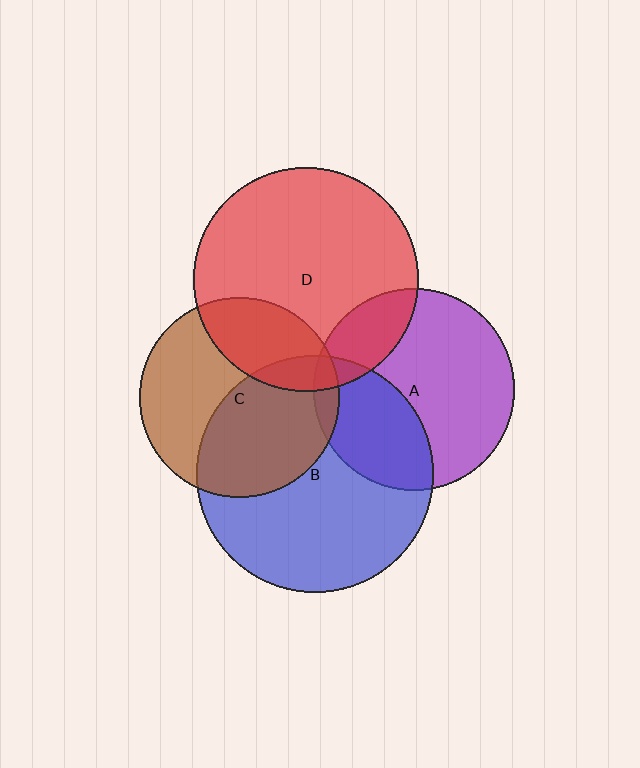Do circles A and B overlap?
Yes.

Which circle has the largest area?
Circle B (blue).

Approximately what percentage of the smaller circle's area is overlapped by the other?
Approximately 35%.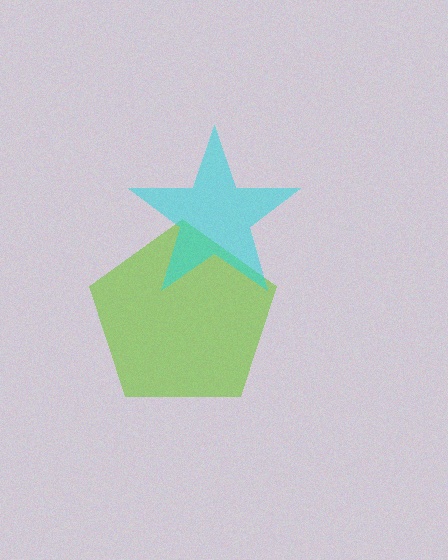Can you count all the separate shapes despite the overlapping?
Yes, there are 2 separate shapes.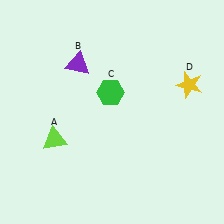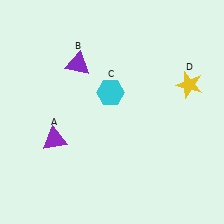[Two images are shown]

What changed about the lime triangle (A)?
In Image 1, A is lime. In Image 2, it changed to purple.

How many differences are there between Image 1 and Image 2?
There are 2 differences between the two images.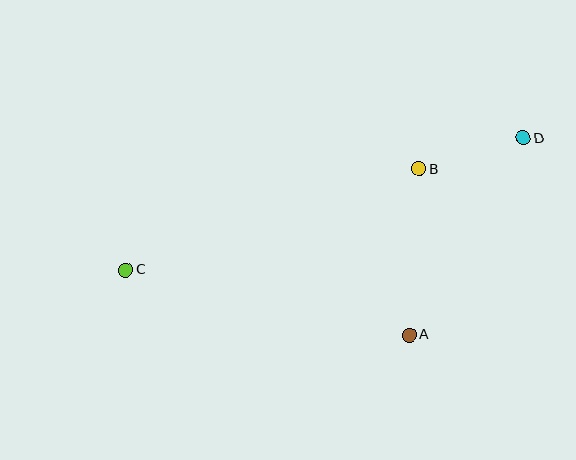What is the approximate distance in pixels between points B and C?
The distance between B and C is approximately 310 pixels.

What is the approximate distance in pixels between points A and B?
The distance between A and B is approximately 167 pixels.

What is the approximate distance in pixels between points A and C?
The distance between A and C is approximately 291 pixels.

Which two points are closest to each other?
Points B and D are closest to each other.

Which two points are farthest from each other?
Points C and D are farthest from each other.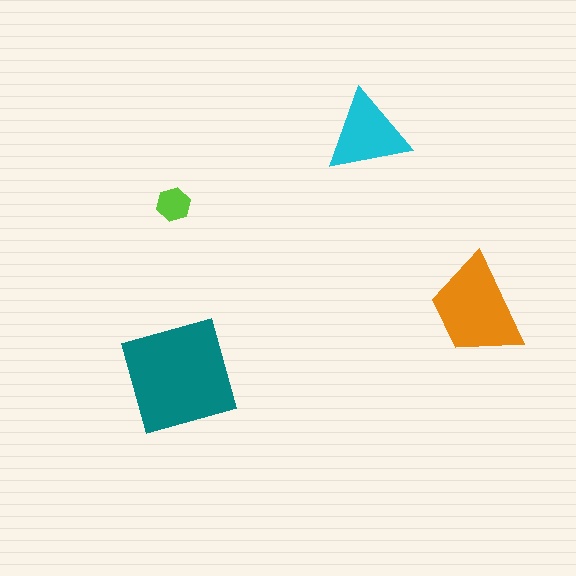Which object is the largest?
The teal square.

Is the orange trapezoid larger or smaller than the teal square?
Smaller.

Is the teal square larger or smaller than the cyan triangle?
Larger.